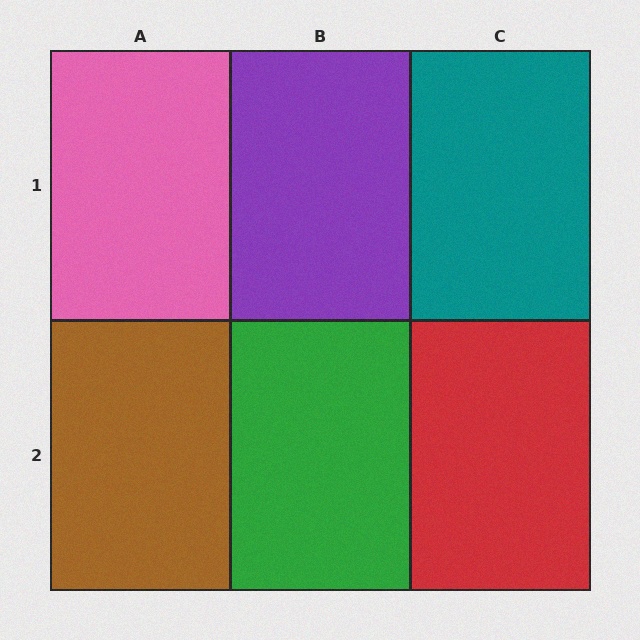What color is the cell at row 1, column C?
Teal.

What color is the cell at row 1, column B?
Purple.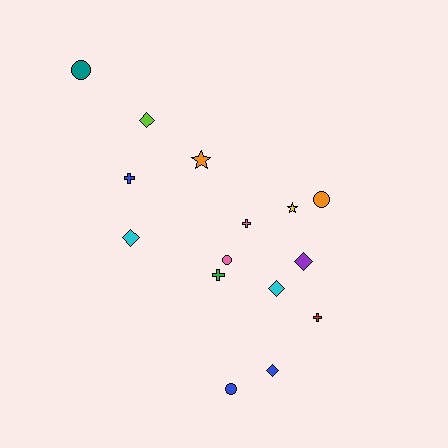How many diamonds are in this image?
There are 5 diamonds.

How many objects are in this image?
There are 15 objects.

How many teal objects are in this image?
There is 1 teal object.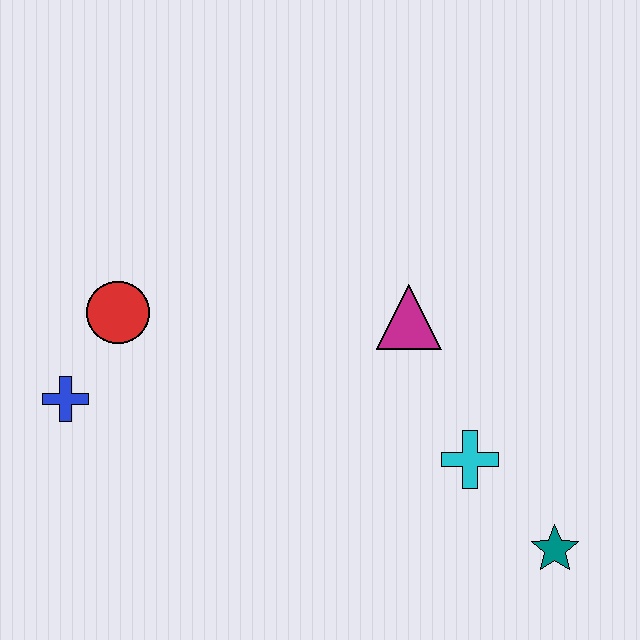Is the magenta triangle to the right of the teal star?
No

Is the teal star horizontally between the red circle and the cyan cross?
No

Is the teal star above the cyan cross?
No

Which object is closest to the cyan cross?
The teal star is closest to the cyan cross.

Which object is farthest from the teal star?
The blue cross is farthest from the teal star.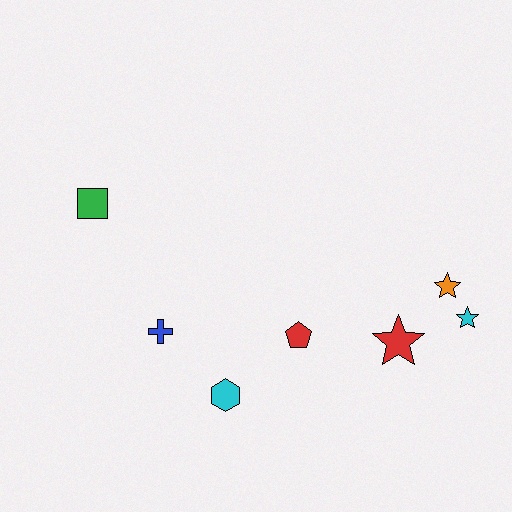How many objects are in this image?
There are 7 objects.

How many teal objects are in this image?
There are no teal objects.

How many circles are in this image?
There are no circles.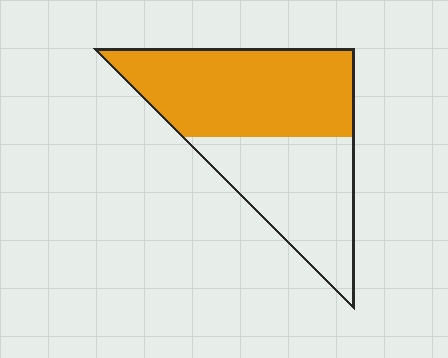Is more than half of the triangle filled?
Yes.